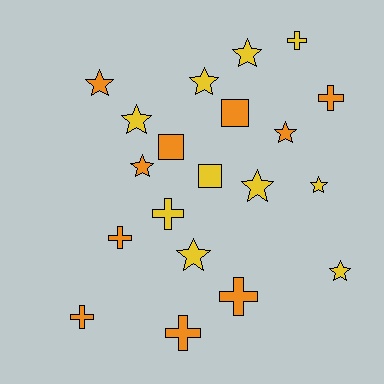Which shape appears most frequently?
Star, with 10 objects.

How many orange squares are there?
There are 2 orange squares.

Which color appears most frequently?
Orange, with 10 objects.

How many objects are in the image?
There are 20 objects.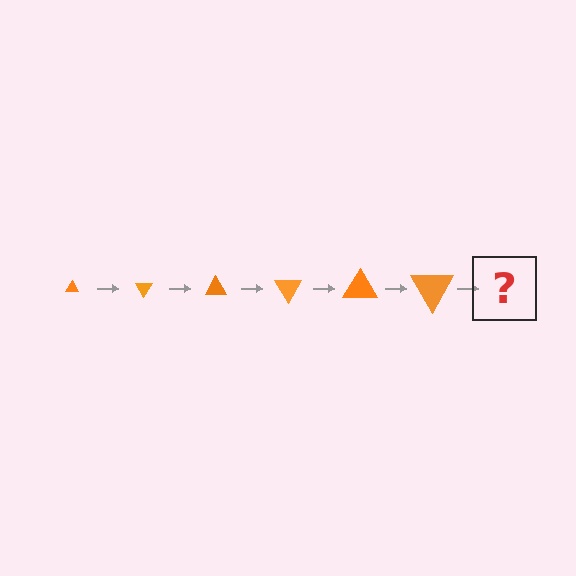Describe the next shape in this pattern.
It should be a triangle, larger than the previous one and rotated 360 degrees from the start.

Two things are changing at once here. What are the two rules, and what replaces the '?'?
The two rules are that the triangle grows larger each step and it rotates 60 degrees each step. The '?' should be a triangle, larger than the previous one and rotated 360 degrees from the start.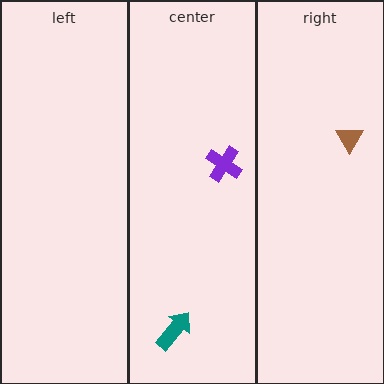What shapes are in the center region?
The teal arrow, the purple cross.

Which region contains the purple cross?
The center region.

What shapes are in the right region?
The brown triangle.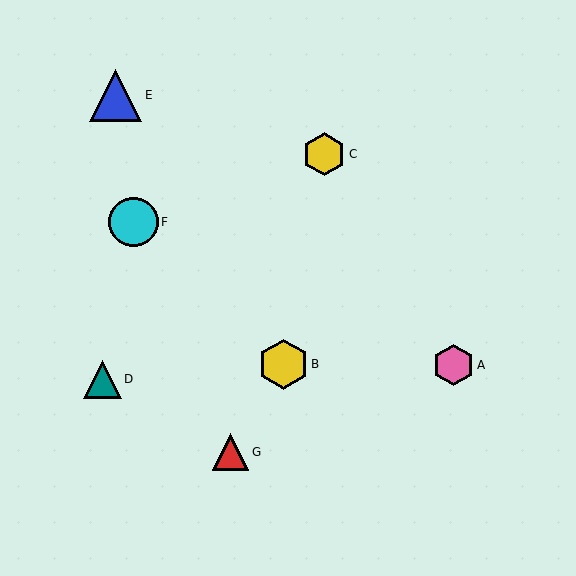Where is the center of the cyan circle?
The center of the cyan circle is at (133, 222).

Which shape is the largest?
The blue triangle (labeled E) is the largest.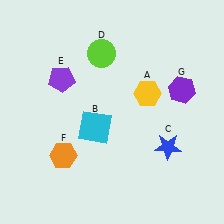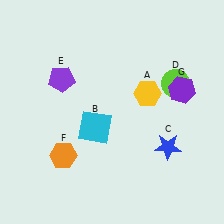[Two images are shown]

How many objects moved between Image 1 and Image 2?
1 object moved between the two images.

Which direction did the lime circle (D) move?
The lime circle (D) moved right.